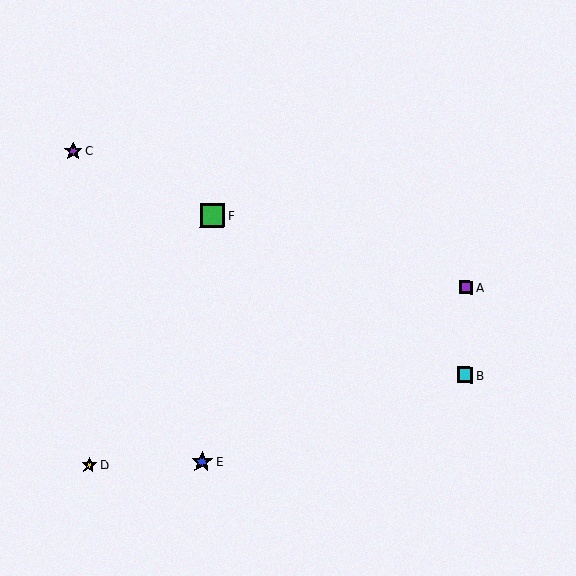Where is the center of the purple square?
The center of the purple square is at (466, 287).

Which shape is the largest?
The green square (labeled F) is the largest.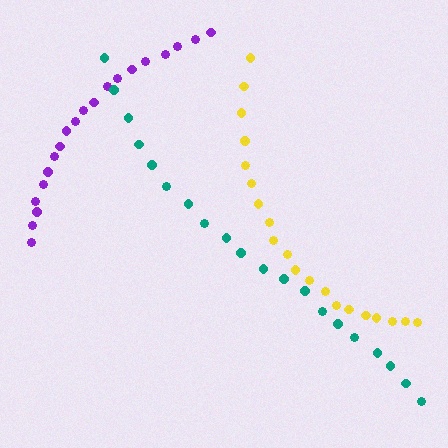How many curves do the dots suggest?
There are 3 distinct paths.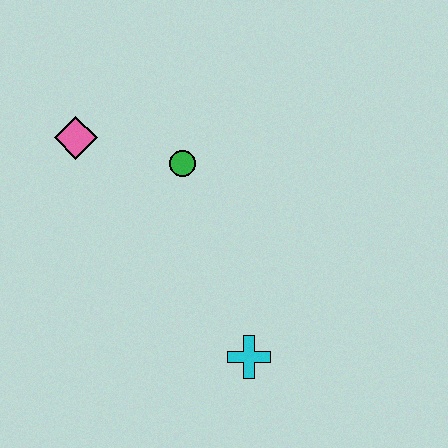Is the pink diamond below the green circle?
No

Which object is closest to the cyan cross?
The green circle is closest to the cyan cross.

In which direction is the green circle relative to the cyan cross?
The green circle is above the cyan cross.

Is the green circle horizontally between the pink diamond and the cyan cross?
Yes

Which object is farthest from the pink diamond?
The cyan cross is farthest from the pink diamond.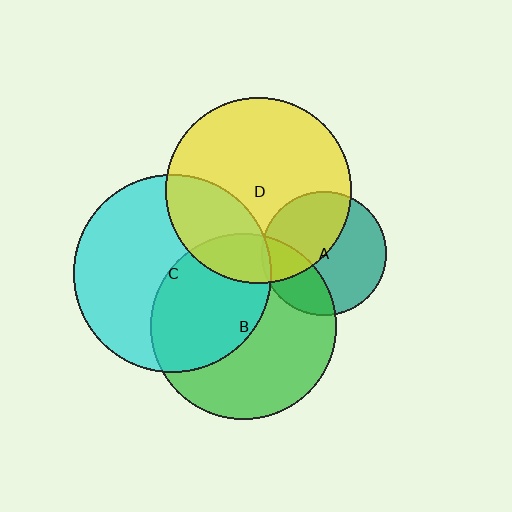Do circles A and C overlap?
Yes.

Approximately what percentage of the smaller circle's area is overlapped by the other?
Approximately 5%.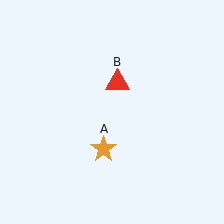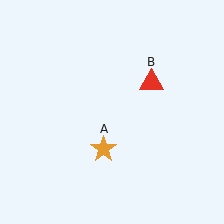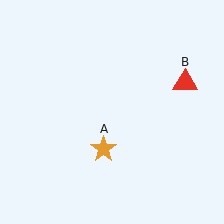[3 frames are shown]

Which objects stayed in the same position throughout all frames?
Orange star (object A) remained stationary.